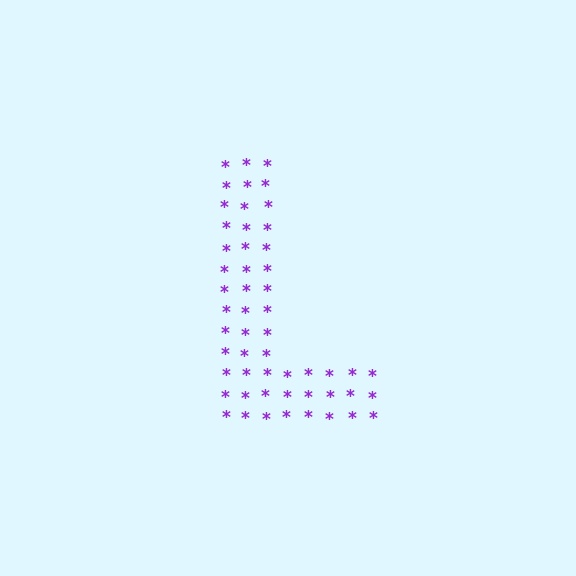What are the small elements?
The small elements are asterisks.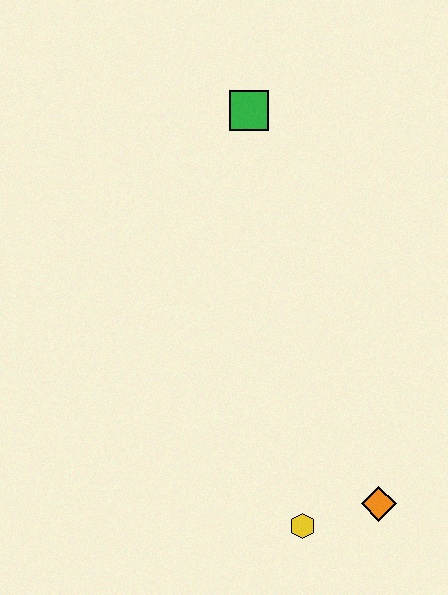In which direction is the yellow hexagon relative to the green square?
The yellow hexagon is below the green square.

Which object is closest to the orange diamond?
The yellow hexagon is closest to the orange diamond.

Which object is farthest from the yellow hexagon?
The green square is farthest from the yellow hexagon.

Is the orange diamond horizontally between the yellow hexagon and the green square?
No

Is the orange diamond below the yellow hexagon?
No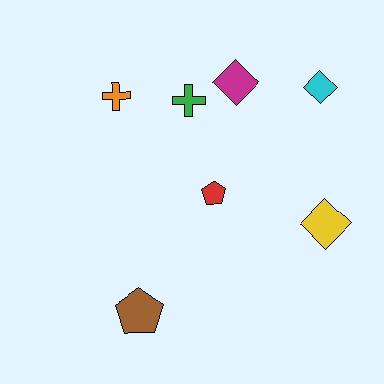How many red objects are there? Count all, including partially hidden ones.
There is 1 red object.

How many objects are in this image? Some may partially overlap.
There are 7 objects.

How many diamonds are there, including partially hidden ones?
There are 3 diamonds.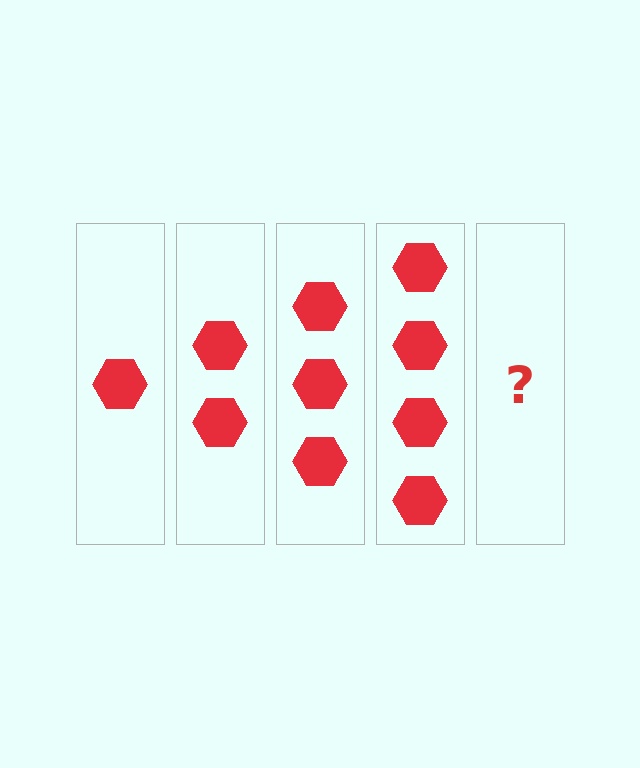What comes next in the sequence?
The next element should be 5 hexagons.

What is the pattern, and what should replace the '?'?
The pattern is that each step adds one more hexagon. The '?' should be 5 hexagons.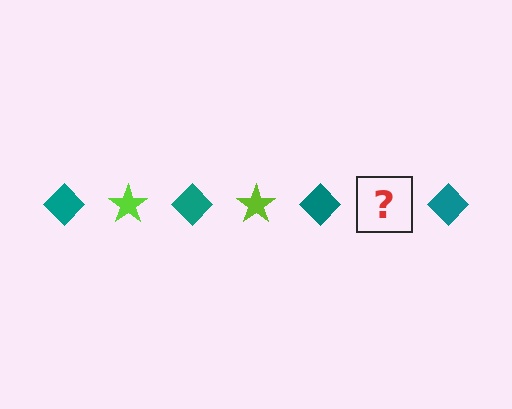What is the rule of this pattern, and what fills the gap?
The rule is that the pattern alternates between teal diamond and lime star. The gap should be filled with a lime star.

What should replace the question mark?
The question mark should be replaced with a lime star.